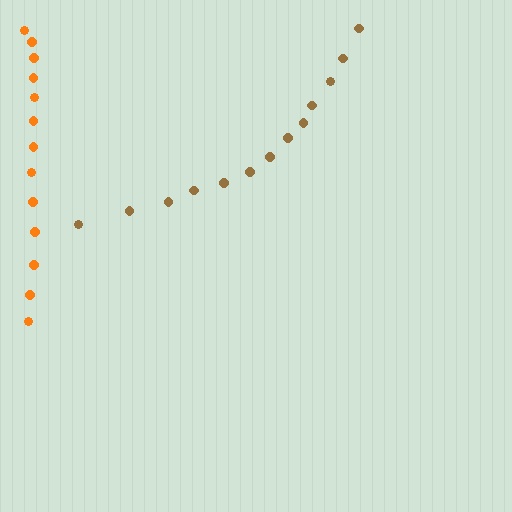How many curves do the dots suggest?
There are 2 distinct paths.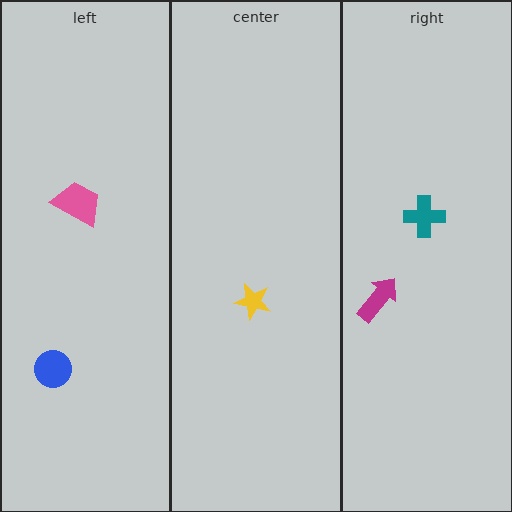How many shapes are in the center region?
1.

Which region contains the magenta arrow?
The right region.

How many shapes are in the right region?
2.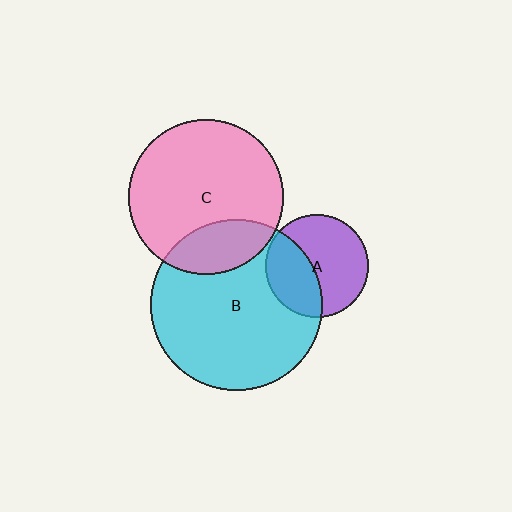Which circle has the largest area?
Circle B (cyan).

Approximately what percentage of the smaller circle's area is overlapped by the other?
Approximately 40%.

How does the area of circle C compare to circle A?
Approximately 2.3 times.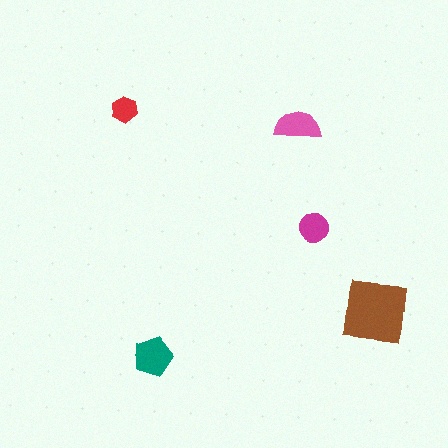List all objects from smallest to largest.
The red hexagon, the magenta circle, the pink semicircle, the teal pentagon, the brown square.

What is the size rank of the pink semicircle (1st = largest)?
3rd.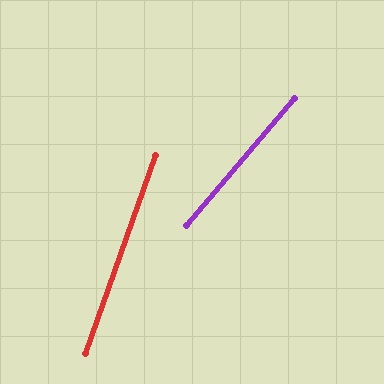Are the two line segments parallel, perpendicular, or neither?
Neither parallel nor perpendicular — they differ by about 21°.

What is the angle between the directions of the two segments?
Approximately 21 degrees.